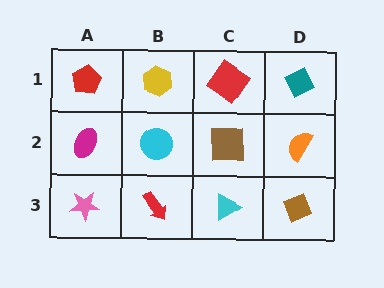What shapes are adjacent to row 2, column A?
A red pentagon (row 1, column A), a pink star (row 3, column A), a cyan circle (row 2, column B).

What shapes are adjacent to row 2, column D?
A teal diamond (row 1, column D), a brown diamond (row 3, column D), a brown square (row 2, column C).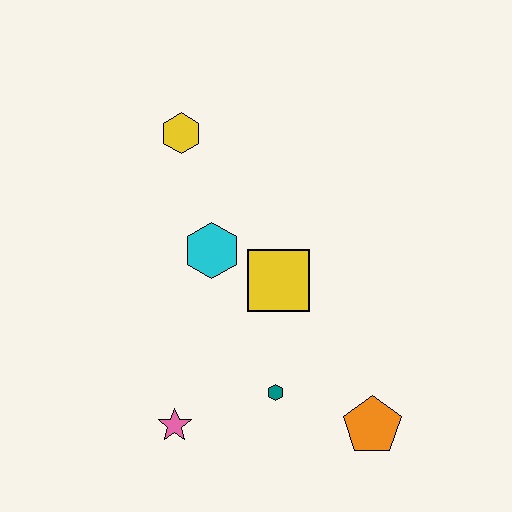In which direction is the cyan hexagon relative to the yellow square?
The cyan hexagon is to the left of the yellow square.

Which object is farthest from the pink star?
The yellow hexagon is farthest from the pink star.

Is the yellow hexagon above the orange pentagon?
Yes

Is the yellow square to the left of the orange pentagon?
Yes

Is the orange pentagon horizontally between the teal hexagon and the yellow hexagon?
No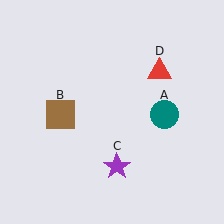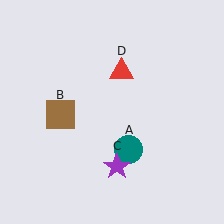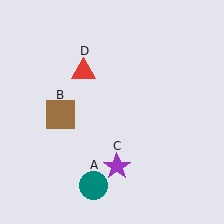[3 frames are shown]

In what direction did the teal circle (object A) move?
The teal circle (object A) moved down and to the left.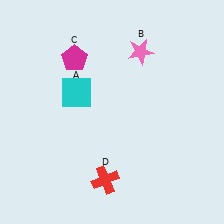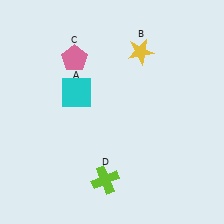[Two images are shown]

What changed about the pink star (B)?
In Image 1, B is pink. In Image 2, it changed to yellow.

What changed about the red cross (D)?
In Image 1, D is red. In Image 2, it changed to lime.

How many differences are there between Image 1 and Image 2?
There are 3 differences between the two images.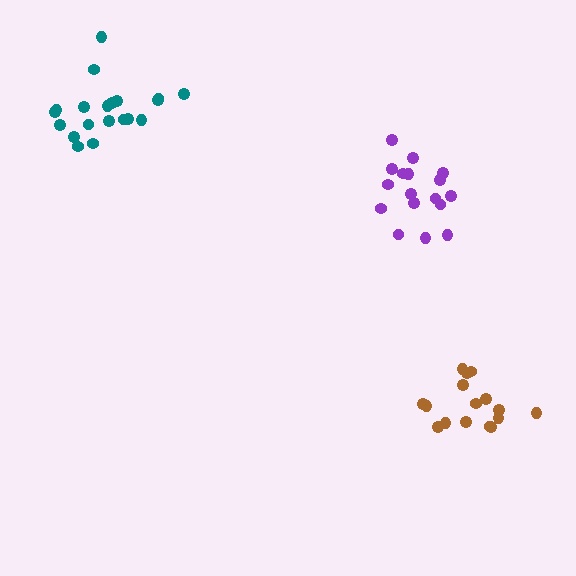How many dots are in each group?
Group 1: 17 dots, Group 2: 20 dots, Group 3: 16 dots (53 total).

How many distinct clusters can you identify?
There are 3 distinct clusters.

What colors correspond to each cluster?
The clusters are colored: purple, teal, brown.